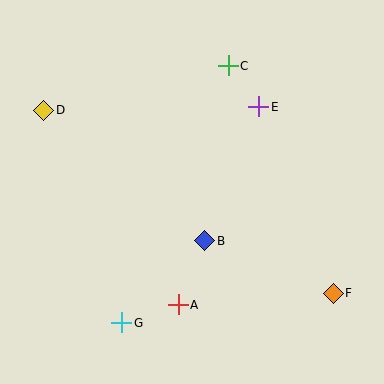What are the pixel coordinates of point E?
Point E is at (259, 107).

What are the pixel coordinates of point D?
Point D is at (44, 110).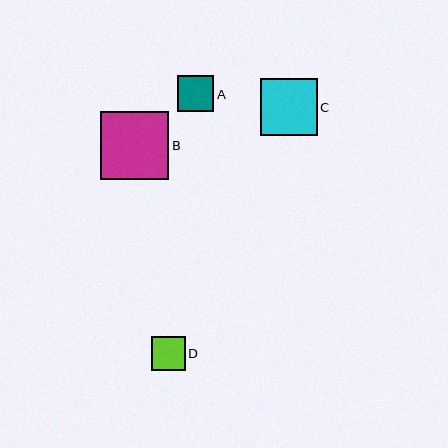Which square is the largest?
Square B is the largest with a size of approximately 68 pixels.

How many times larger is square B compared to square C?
Square B is approximately 1.2 times the size of square C.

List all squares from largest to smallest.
From largest to smallest: B, C, A, D.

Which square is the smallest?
Square D is the smallest with a size of approximately 34 pixels.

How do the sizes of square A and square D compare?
Square A and square D are approximately the same size.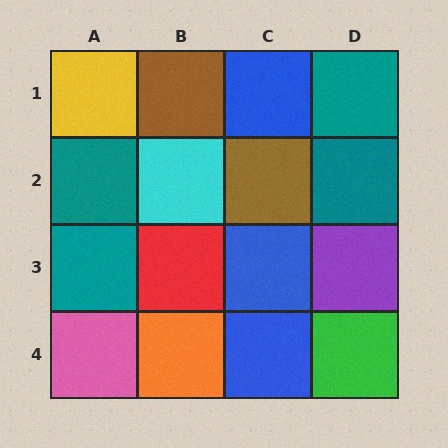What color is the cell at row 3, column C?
Blue.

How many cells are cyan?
1 cell is cyan.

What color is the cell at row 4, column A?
Pink.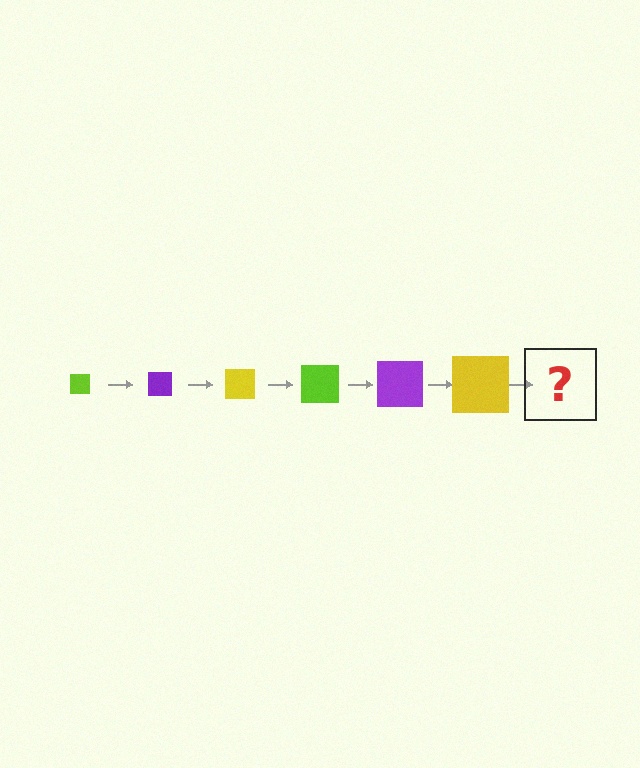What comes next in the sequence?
The next element should be a lime square, larger than the previous one.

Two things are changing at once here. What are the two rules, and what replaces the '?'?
The two rules are that the square grows larger each step and the color cycles through lime, purple, and yellow. The '?' should be a lime square, larger than the previous one.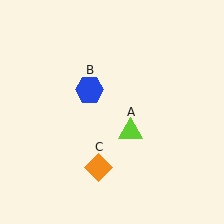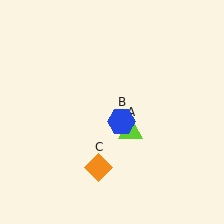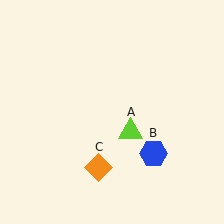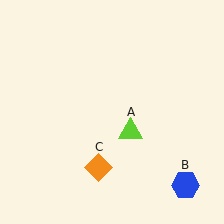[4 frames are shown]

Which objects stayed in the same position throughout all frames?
Lime triangle (object A) and orange diamond (object C) remained stationary.